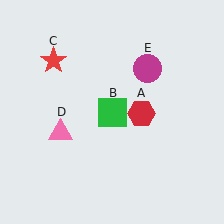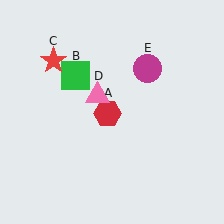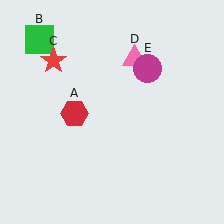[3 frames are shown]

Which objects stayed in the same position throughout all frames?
Red star (object C) and magenta circle (object E) remained stationary.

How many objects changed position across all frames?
3 objects changed position: red hexagon (object A), green square (object B), pink triangle (object D).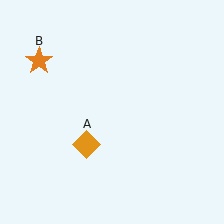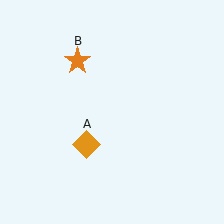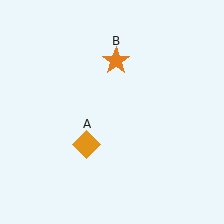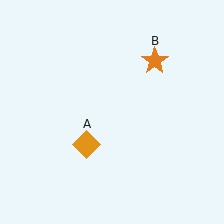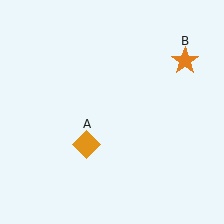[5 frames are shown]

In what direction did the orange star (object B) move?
The orange star (object B) moved right.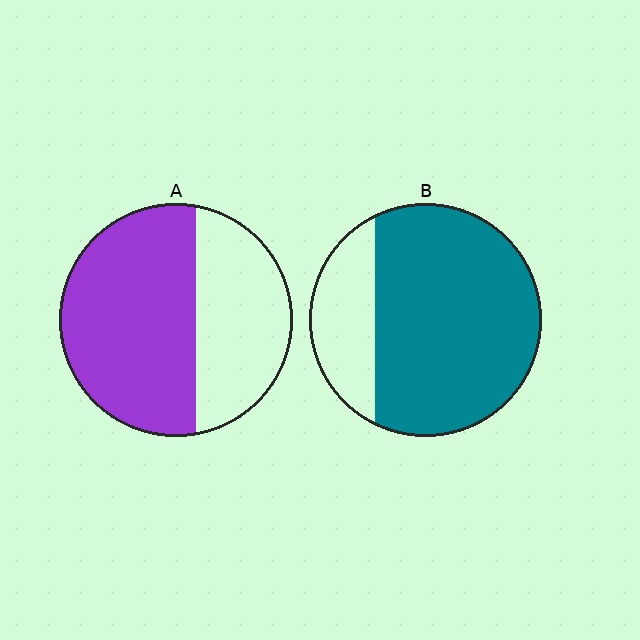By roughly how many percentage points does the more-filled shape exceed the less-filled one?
By roughly 15 percentage points (B over A).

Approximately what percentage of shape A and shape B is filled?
A is approximately 60% and B is approximately 75%.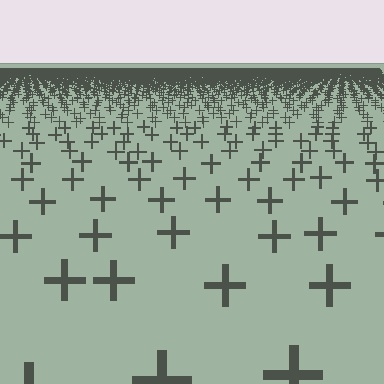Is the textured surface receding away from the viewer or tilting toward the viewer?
The surface is receding away from the viewer. Texture elements get smaller and denser toward the top.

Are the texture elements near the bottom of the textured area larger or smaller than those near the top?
Larger. Near the bottom, elements are closer to the viewer and appear at a bigger on-screen size.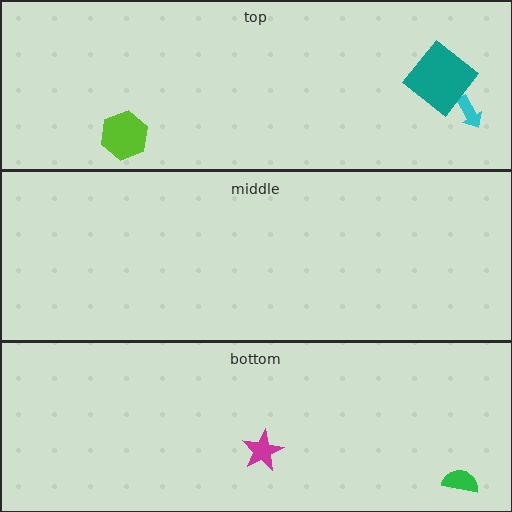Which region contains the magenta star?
The bottom region.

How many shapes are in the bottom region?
2.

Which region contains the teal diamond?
The top region.